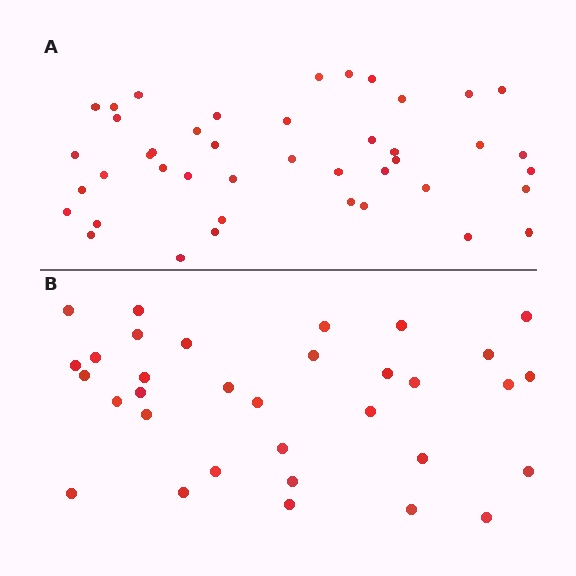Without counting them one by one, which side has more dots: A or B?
Region A (the top region) has more dots.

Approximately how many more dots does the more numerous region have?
Region A has roughly 10 or so more dots than region B.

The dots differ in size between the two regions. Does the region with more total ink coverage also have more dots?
No. Region B has more total ink coverage because its dots are larger, but region A actually contains more individual dots. Total area can be misleading — the number of items is what matters here.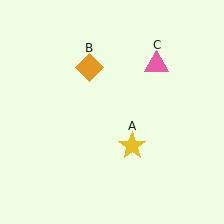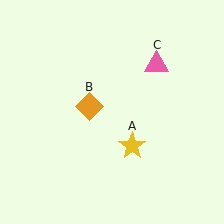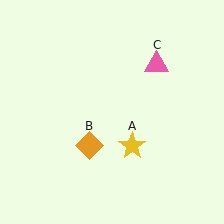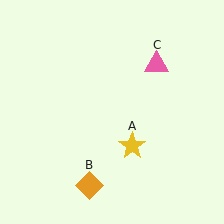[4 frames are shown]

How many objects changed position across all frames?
1 object changed position: orange diamond (object B).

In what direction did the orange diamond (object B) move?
The orange diamond (object B) moved down.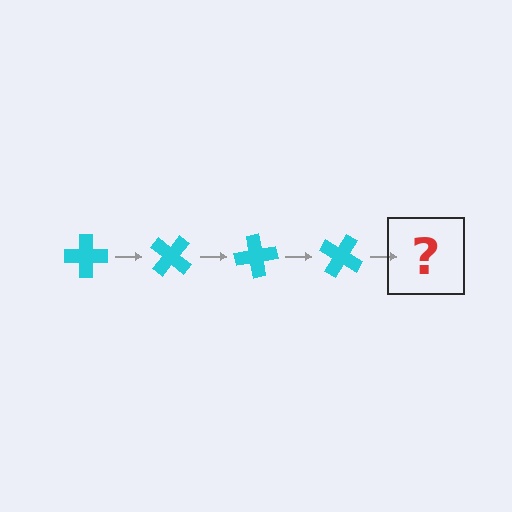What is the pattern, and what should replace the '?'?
The pattern is that the cross rotates 40 degrees each step. The '?' should be a cyan cross rotated 160 degrees.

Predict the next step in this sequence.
The next step is a cyan cross rotated 160 degrees.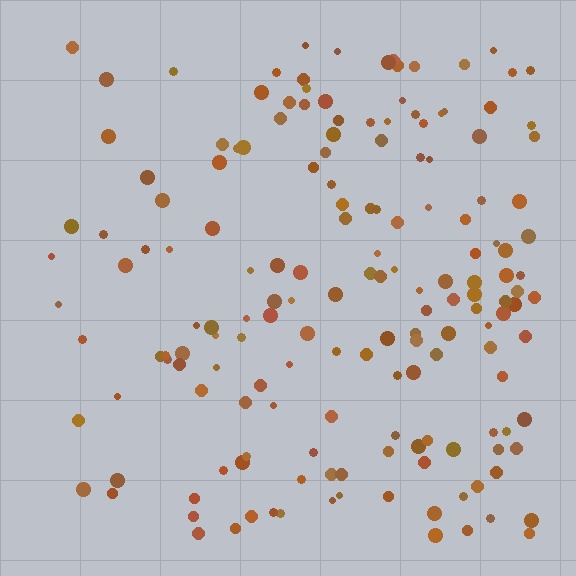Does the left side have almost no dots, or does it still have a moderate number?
Still a moderate number, just noticeably fewer than the right.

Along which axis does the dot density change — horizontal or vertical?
Horizontal.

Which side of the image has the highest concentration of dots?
The right.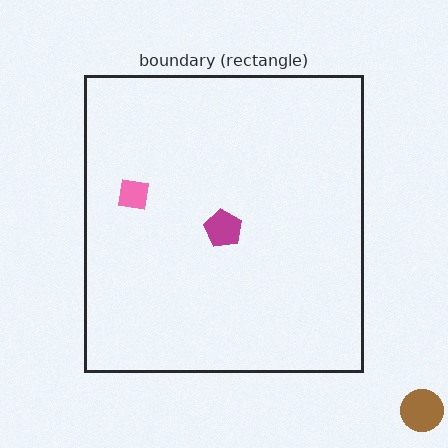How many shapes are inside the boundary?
2 inside, 1 outside.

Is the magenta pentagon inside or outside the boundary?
Inside.